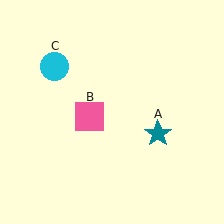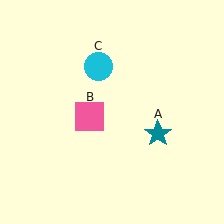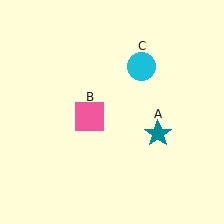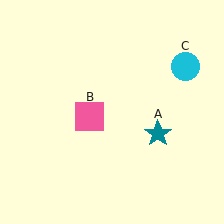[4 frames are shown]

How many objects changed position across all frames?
1 object changed position: cyan circle (object C).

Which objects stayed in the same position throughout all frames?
Teal star (object A) and pink square (object B) remained stationary.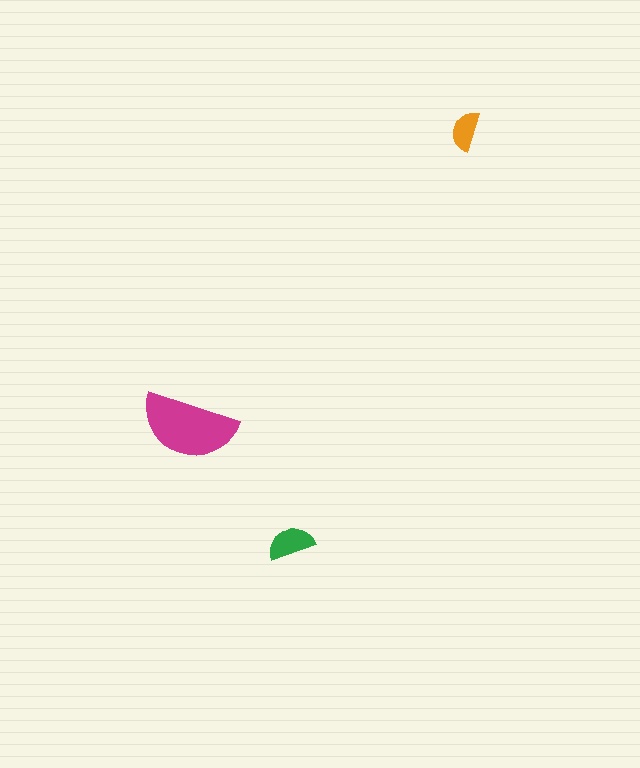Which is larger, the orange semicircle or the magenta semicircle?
The magenta one.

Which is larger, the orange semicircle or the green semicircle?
The green one.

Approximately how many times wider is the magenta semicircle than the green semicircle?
About 2 times wider.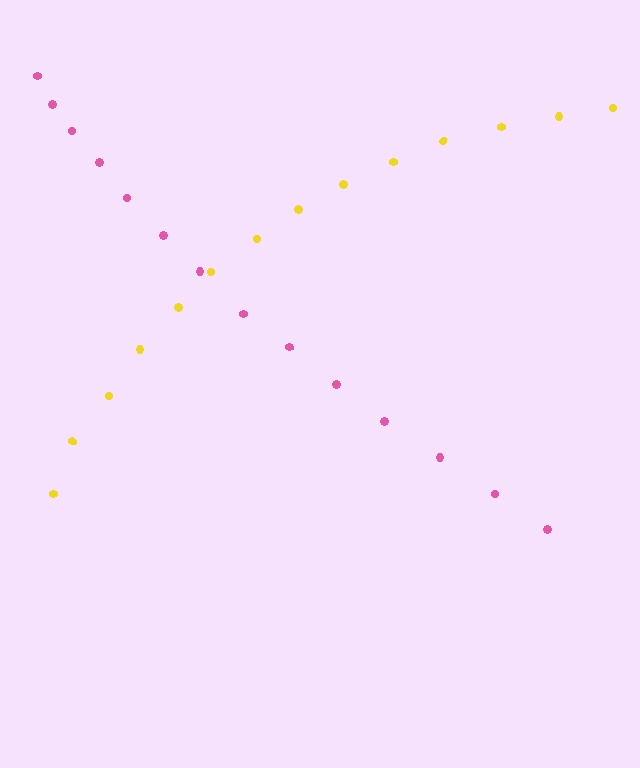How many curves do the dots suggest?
There are 2 distinct paths.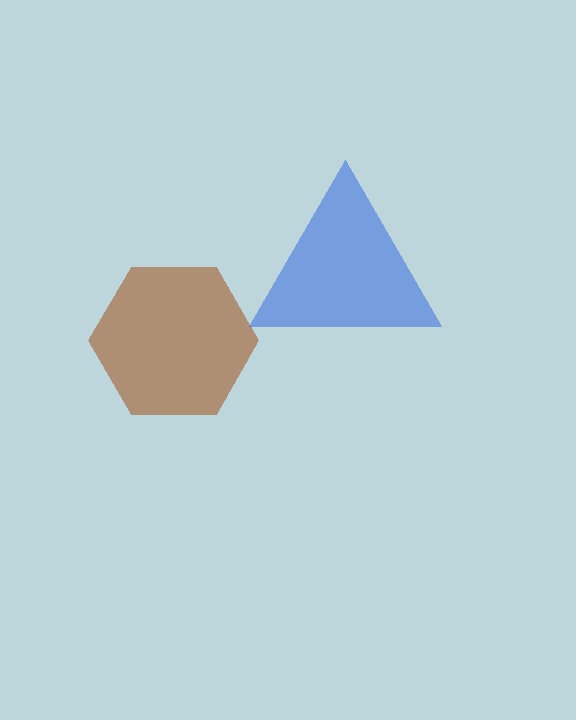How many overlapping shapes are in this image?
There are 2 overlapping shapes in the image.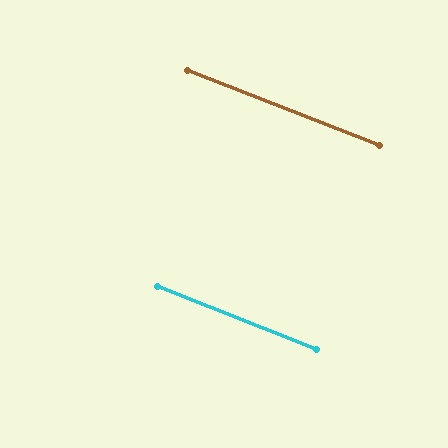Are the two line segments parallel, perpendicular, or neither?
Parallel — their directions differ by only 0.3°.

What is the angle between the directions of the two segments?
Approximately 0 degrees.